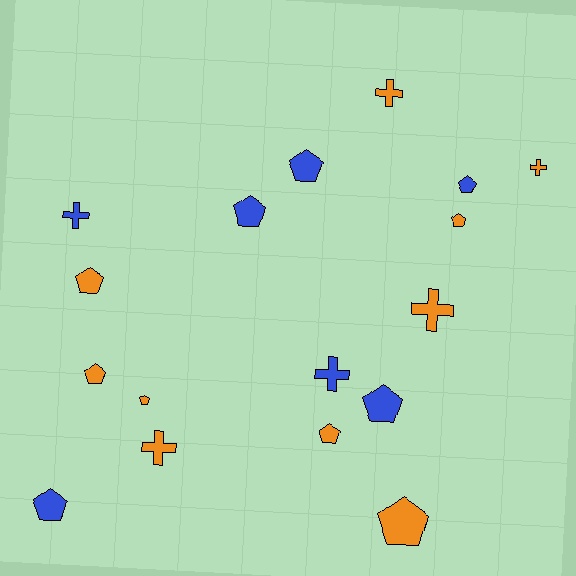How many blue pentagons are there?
There are 5 blue pentagons.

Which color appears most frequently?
Orange, with 10 objects.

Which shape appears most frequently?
Pentagon, with 11 objects.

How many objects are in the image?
There are 17 objects.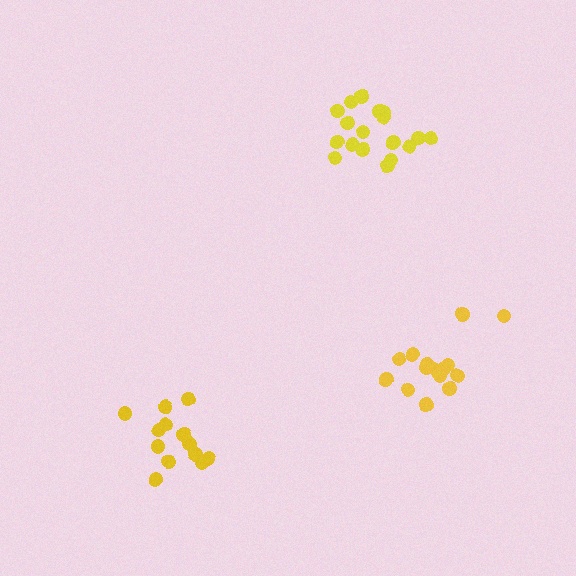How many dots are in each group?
Group 1: 13 dots, Group 2: 18 dots, Group 3: 16 dots (47 total).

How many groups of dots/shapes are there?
There are 3 groups.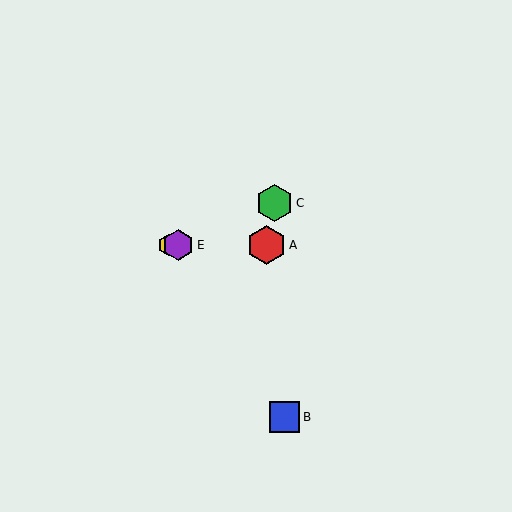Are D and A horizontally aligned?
Yes, both are at y≈245.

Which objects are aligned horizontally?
Objects A, D, E are aligned horizontally.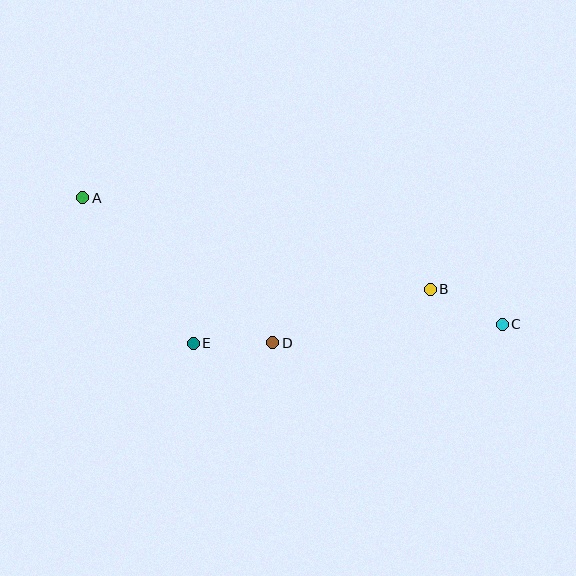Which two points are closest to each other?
Points D and E are closest to each other.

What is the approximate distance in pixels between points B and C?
The distance between B and C is approximately 80 pixels.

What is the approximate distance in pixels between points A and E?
The distance between A and E is approximately 183 pixels.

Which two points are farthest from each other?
Points A and C are farthest from each other.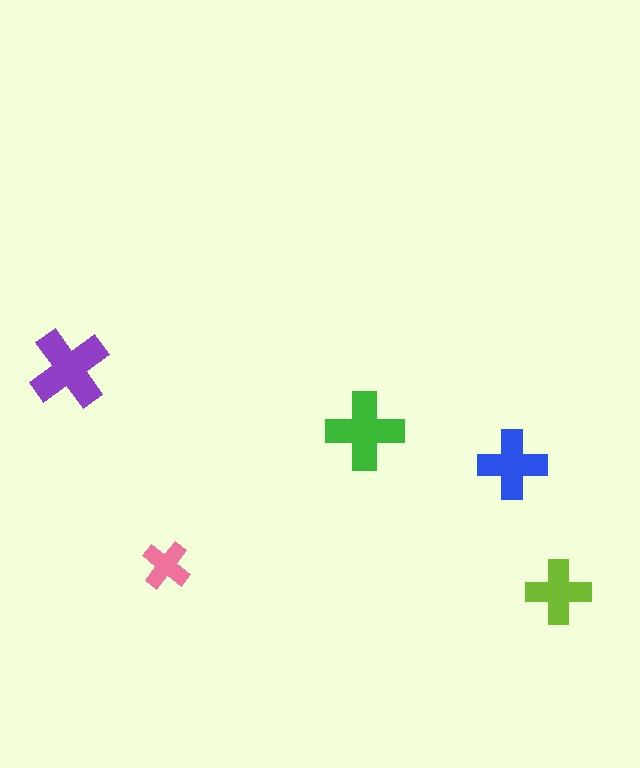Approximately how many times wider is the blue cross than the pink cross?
About 1.5 times wider.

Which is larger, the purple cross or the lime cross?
The purple one.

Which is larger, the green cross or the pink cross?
The green one.